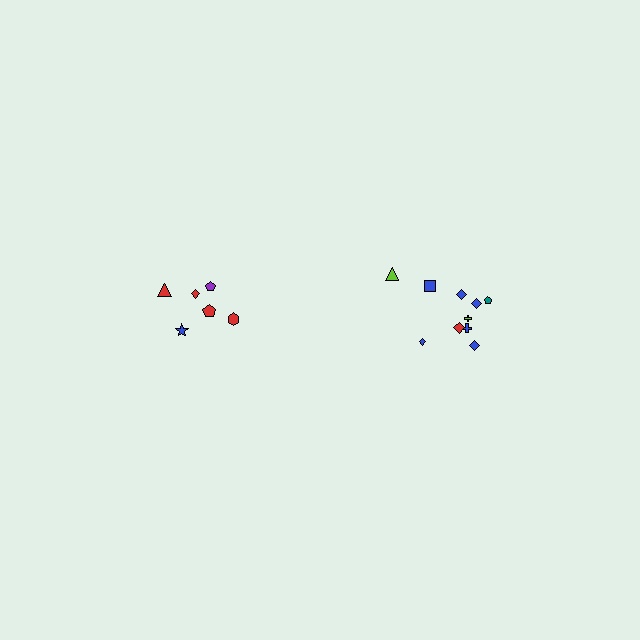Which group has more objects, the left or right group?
The right group.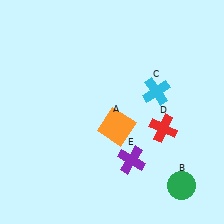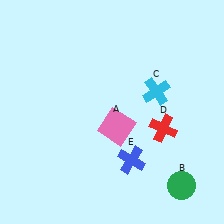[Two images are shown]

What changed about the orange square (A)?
In Image 1, A is orange. In Image 2, it changed to pink.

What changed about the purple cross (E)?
In Image 1, E is purple. In Image 2, it changed to blue.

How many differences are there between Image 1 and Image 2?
There are 2 differences between the two images.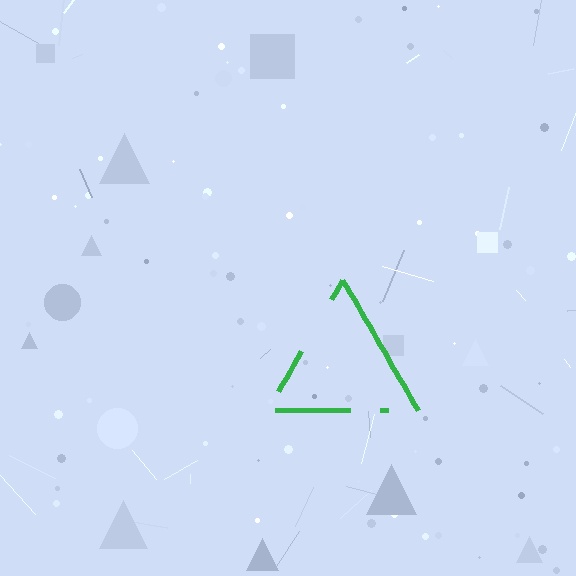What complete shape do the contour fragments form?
The contour fragments form a triangle.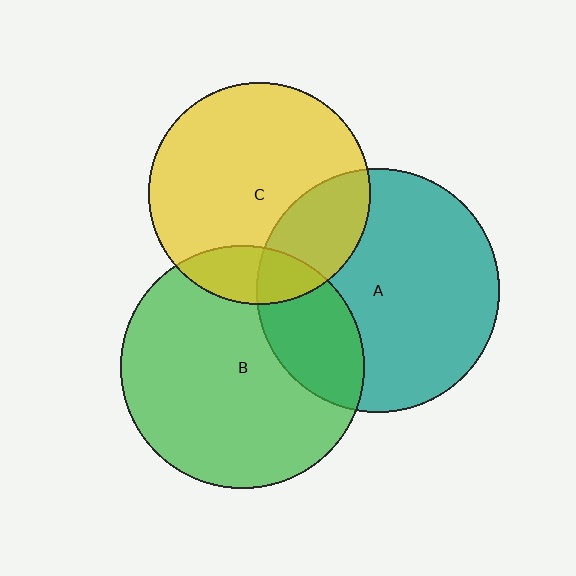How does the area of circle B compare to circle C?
Approximately 1.2 times.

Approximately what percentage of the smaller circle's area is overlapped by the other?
Approximately 25%.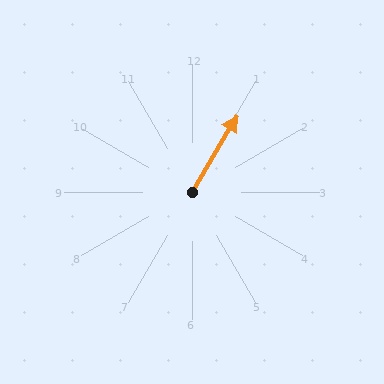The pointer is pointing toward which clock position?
Roughly 1 o'clock.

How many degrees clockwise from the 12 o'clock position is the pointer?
Approximately 31 degrees.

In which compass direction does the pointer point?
Northeast.